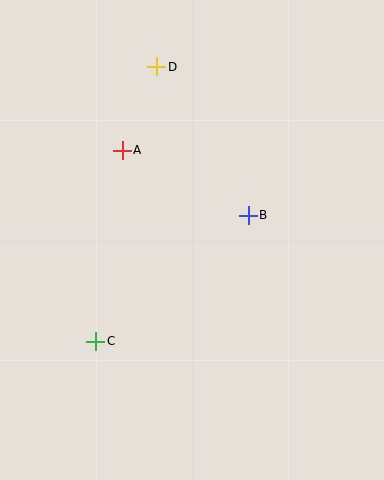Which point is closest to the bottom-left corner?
Point C is closest to the bottom-left corner.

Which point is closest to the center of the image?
Point B at (248, 215) is closest to the center.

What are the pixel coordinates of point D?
Point D is at (157, 67).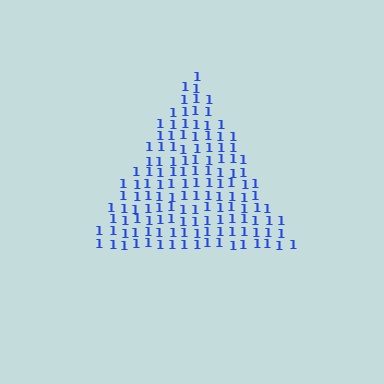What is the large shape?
The large shape is a triangle.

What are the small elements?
The small elements are digit 1's.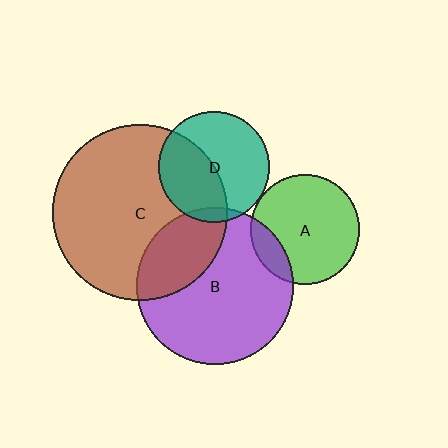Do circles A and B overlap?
Yes.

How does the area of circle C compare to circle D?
Approximately 2.5 times.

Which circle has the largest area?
Circle C (brown).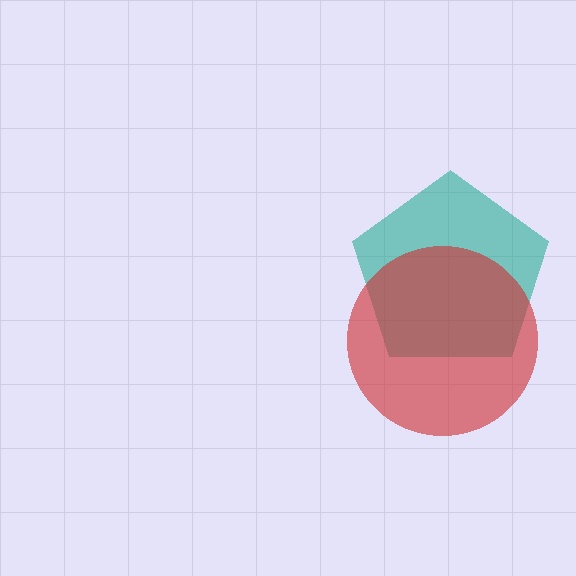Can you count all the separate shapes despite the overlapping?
Yes, there are 2 separate shapes.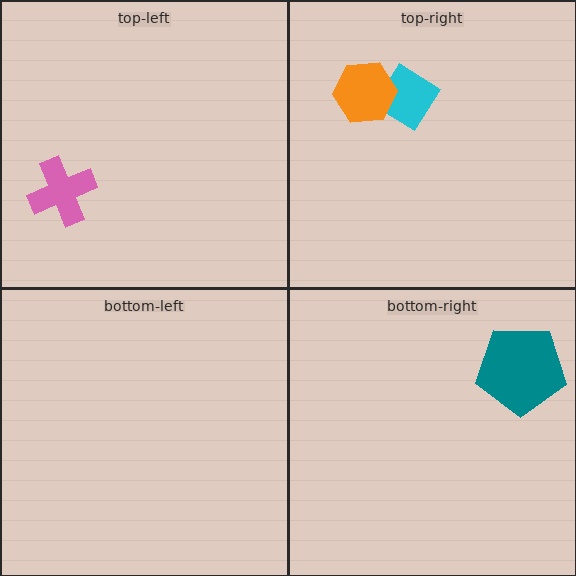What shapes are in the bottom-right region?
The teal pentagon.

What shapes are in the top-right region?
The cyan diamond, the orange hexagon.